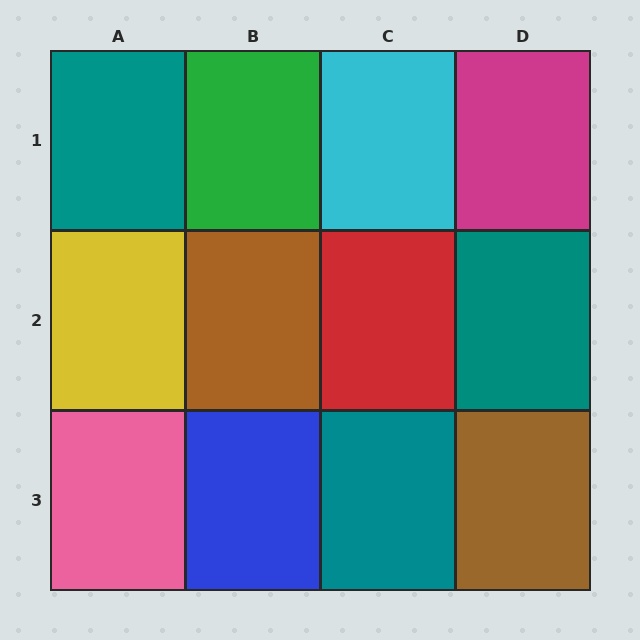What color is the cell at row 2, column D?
Teal.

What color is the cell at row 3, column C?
Teal.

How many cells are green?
1 cell is green.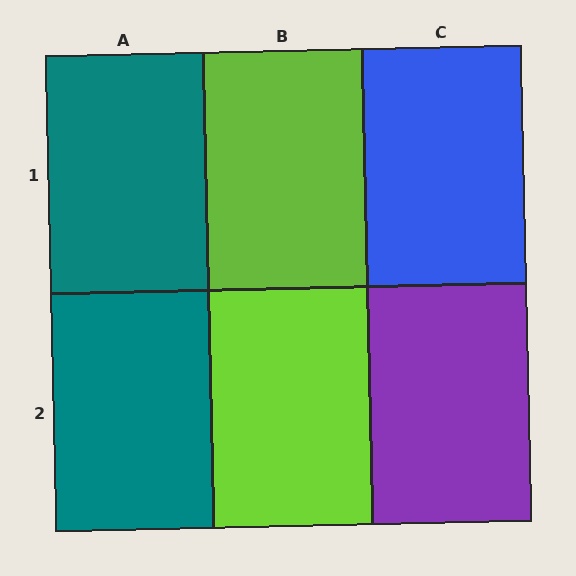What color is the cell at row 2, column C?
Purple.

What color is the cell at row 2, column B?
Lime.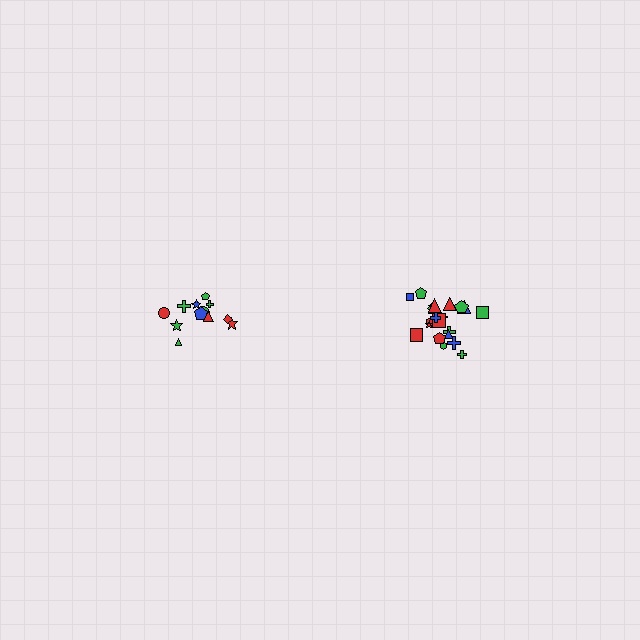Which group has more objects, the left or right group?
The right group.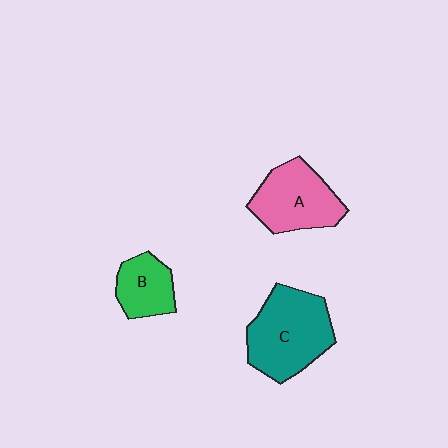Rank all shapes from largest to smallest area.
From largest to smallest: C (teal), A (pink), B (green).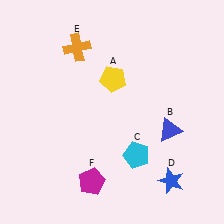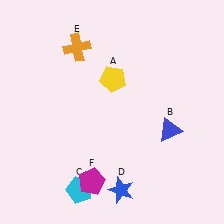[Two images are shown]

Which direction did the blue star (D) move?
The blue star (D) moved left.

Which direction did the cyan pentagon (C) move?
The cyan pentagon (C) moved left.